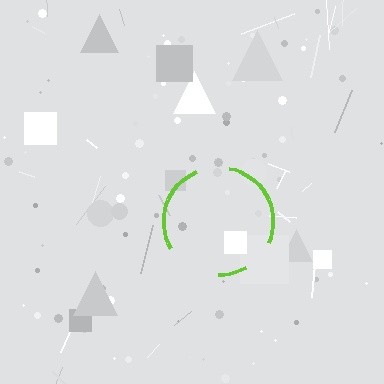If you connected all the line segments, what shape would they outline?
They would outline a circle.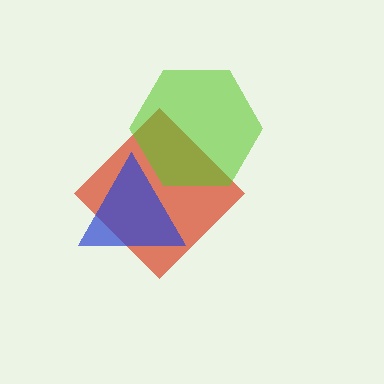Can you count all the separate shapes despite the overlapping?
Yes, there are 3 separate shapes.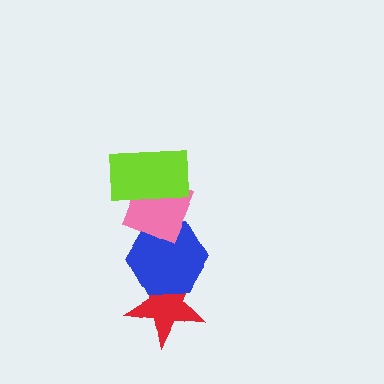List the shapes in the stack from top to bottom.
From top to bottom: the lime rectangle, the pink diamond, the blue hexagon, the red star.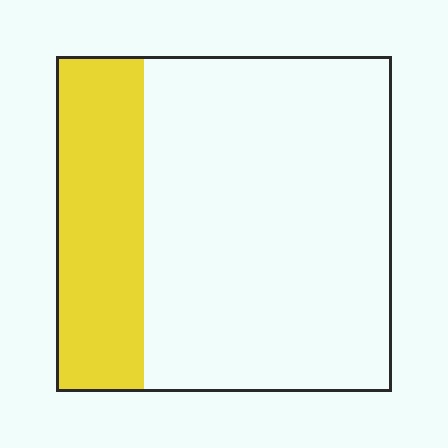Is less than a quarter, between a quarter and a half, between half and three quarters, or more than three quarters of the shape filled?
Between a quarter and a half.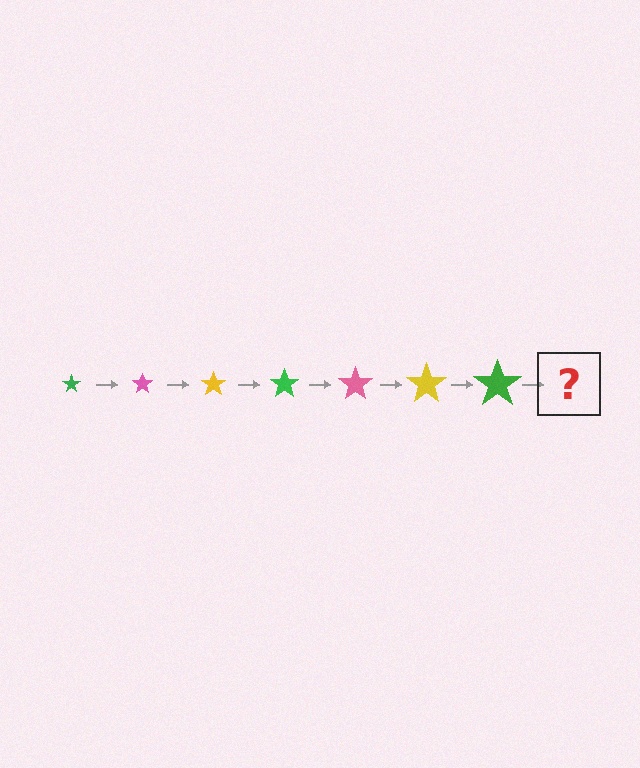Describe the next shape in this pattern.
It should be a pink star, larger than the previous one.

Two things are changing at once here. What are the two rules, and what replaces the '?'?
The two rules are that the star grows larger each step and the color cycles through green, pink, and yellow. The '?' should be a pink star, larger than the previous one.